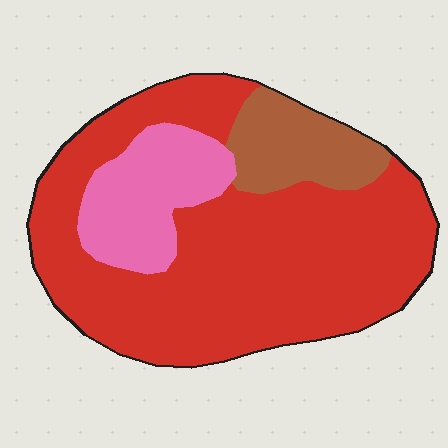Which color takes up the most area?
Red, at roughly 70%.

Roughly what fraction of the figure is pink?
Pink takes up less than a quarter of the figure.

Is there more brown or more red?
Red.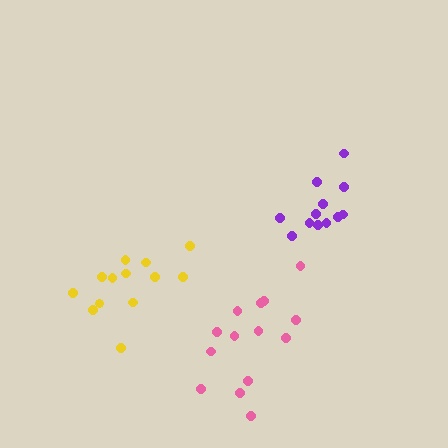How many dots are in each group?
Group 1: 14 dots, Group 2: 13 dots, Group 3: 12 dots (39 total).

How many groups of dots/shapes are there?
There are 3 groups.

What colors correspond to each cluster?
The clusters are colored: pink, yellow, purple.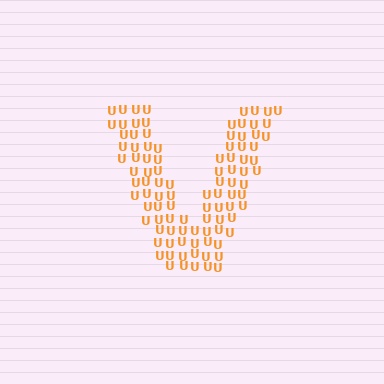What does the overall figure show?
The overall figure shows the letter V.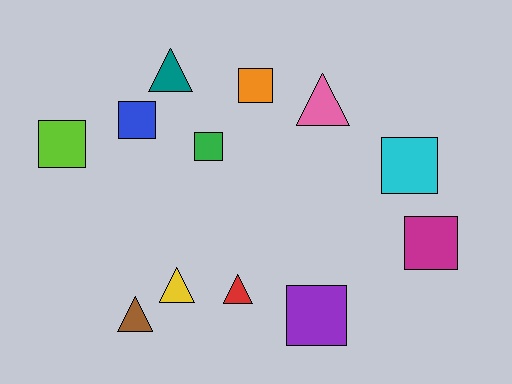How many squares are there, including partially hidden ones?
There are 7 squares.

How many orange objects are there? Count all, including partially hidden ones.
There is 1 orange object.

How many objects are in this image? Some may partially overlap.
There are 12 objects.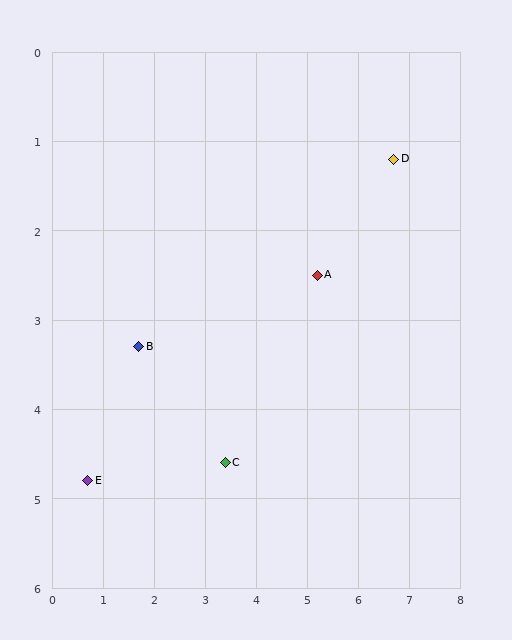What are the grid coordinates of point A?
Point A is at approximately (5.2, 2.5).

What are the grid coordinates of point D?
Point D is at approximately (6.7, 1.2).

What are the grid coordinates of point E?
Point E is at approximately (0.7, 4.8).